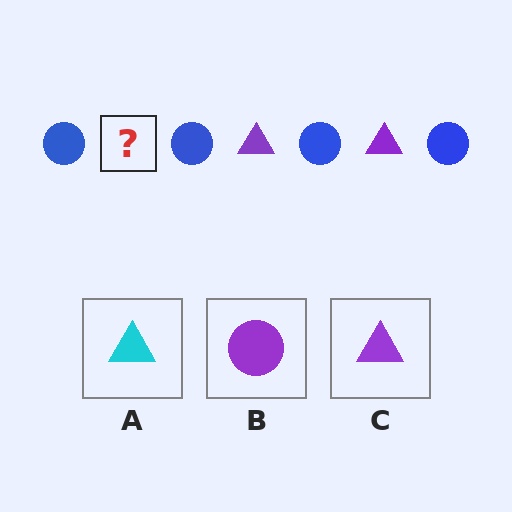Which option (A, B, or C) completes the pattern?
C.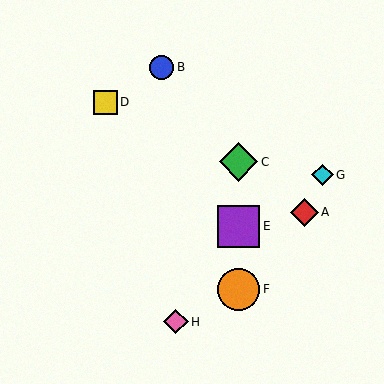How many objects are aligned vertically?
3 objects (C, E, F) are aligned vertically.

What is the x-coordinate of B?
Object B is at x≈161.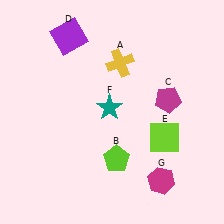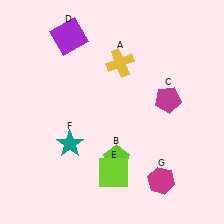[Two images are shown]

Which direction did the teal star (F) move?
The teal star (F) moved left.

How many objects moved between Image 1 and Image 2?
2 objects moved between the two images.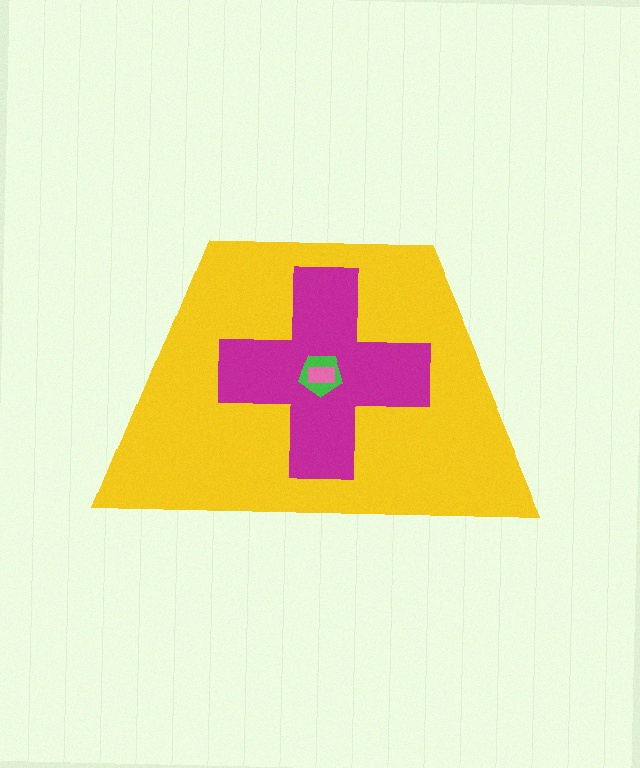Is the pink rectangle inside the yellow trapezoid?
Yes.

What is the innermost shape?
The pink rectangle.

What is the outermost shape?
The yellow trapezoid.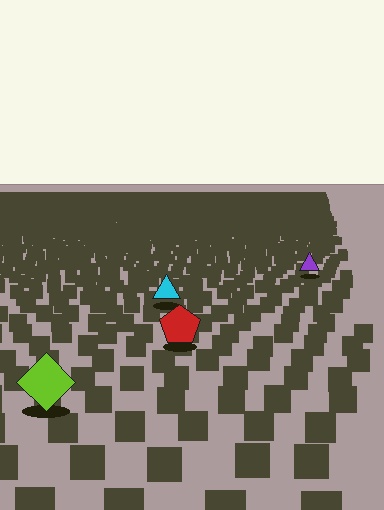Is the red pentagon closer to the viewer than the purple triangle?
Yes. The red pentagon is closer — you can tell from the texture gradient: the ground texture is coarser near it.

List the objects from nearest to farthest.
From nearest to farthest: the lime diamond, the red pentagon, the cyan triangle, the purple triangle.